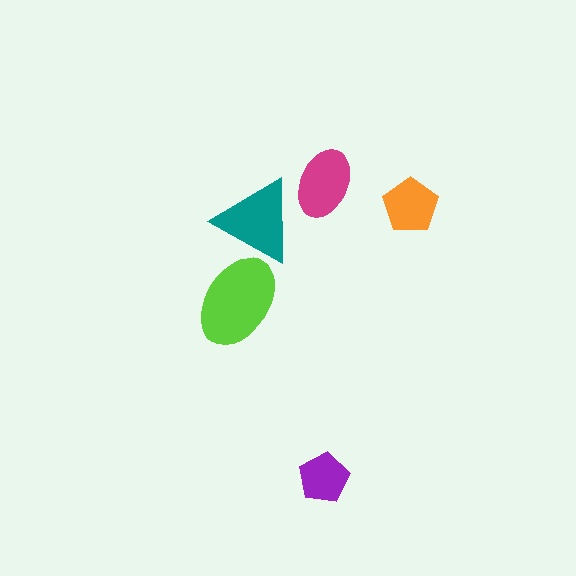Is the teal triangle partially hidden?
No, no other shape covers it.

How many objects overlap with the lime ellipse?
1 object overlaps with the lime ellipse.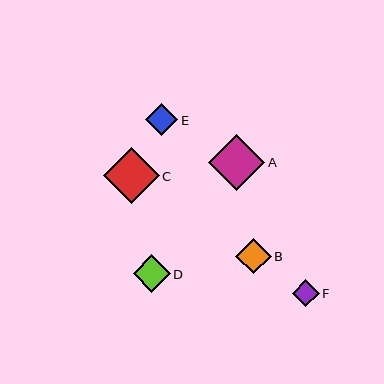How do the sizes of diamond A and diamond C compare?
Diamond A and diamond C are approximately the same size.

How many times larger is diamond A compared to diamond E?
Diamond A is approximately 1.8 times the size of diamond E.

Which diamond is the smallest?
Diamond F is the smallest with a size of approximately 27 pixels.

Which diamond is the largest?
Diamond A is the largest with a size of approximately 56 pixels.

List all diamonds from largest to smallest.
From largest to smallest: A, C, D, B, E, F.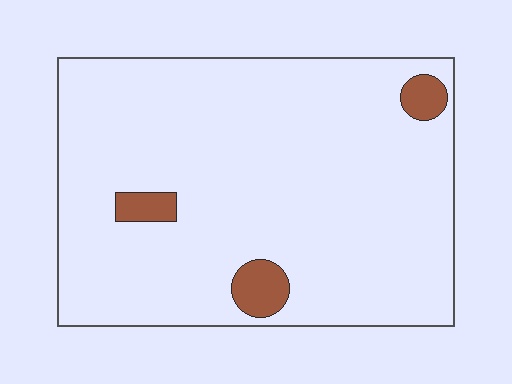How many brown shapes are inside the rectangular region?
3.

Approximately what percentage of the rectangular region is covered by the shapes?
Approximately 5%.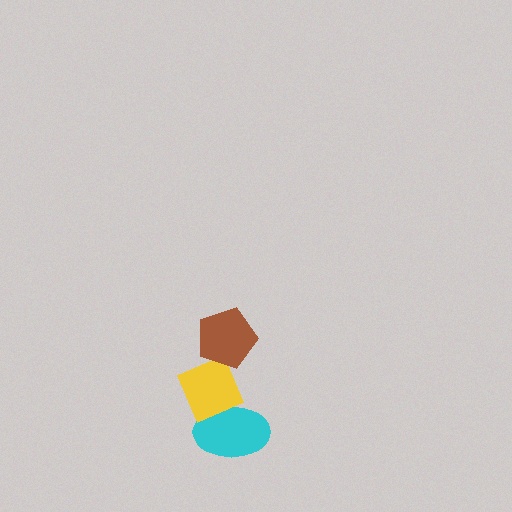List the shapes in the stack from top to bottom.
From top to bottom: the brown pentagon, the yellow diamond, the cyan ellipse.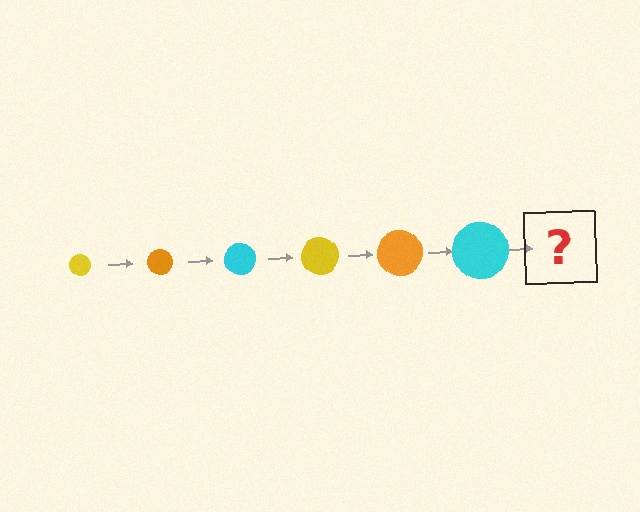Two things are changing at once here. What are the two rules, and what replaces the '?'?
The two rules are that the circle grows larger each step and the color cycles through yellow, orange, and cyan. The '?' should be a yellow circle, larger than the previous one.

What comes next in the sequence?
The next element should be a yellow circle, larger than the previous one.